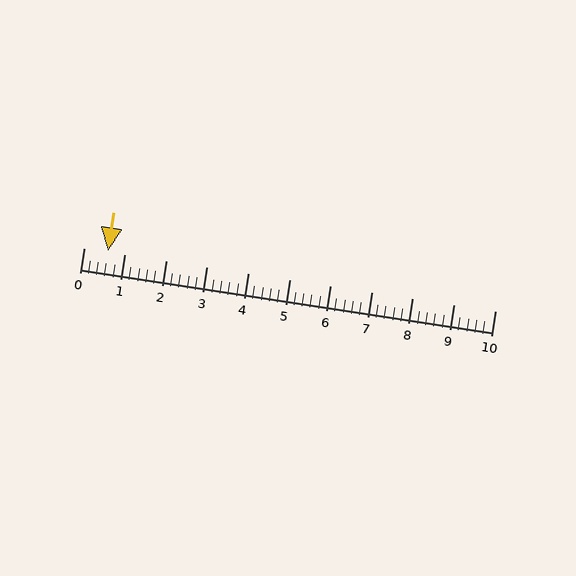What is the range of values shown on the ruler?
The ruler shows values from 0 to 10.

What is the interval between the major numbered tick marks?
The major tick marks are spaced 1 units apart.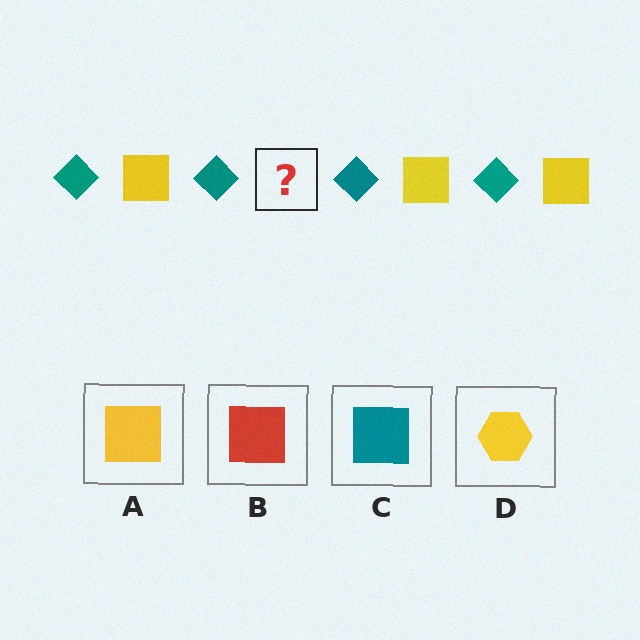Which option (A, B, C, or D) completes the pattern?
A.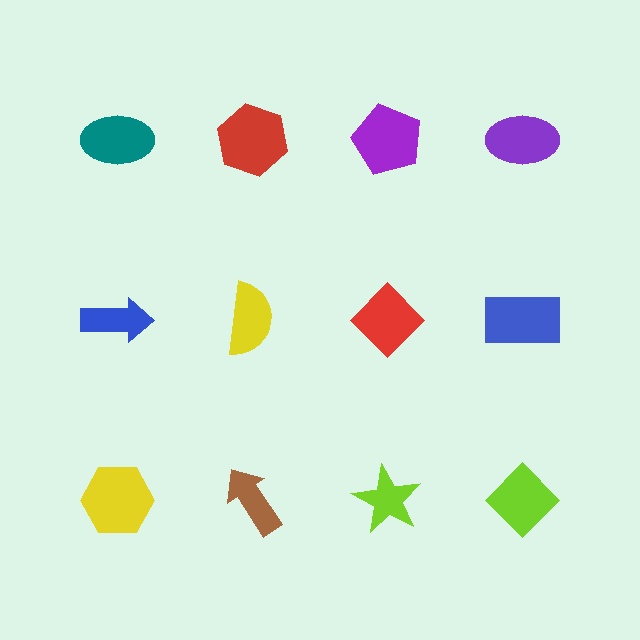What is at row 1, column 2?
A red hexagon.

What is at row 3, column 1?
A yellow hexagon.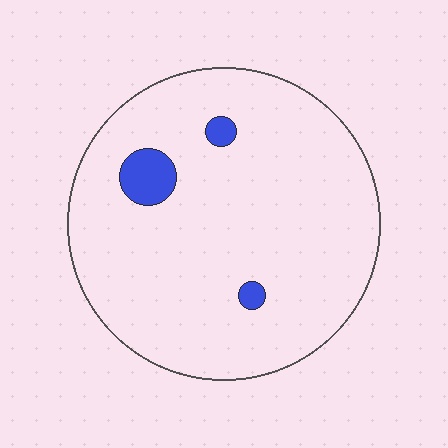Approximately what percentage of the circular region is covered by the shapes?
Approximately 5%.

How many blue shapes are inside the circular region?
3.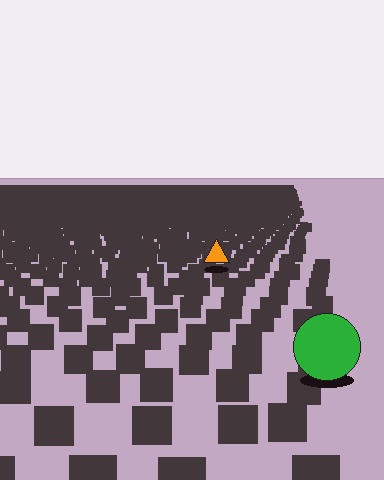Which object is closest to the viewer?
The green circle is closest. The texture marks near it are larger and more spread out.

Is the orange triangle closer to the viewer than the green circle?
No. The green circle is closer — you can tell from the texture gradient: the ground texture is coarser near it.